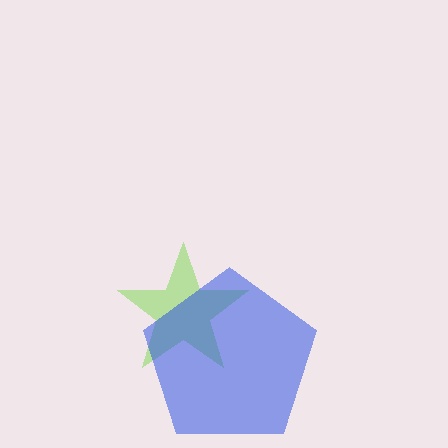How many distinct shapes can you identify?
There are 2 distinct shapes: a lime star, a blue pentagon.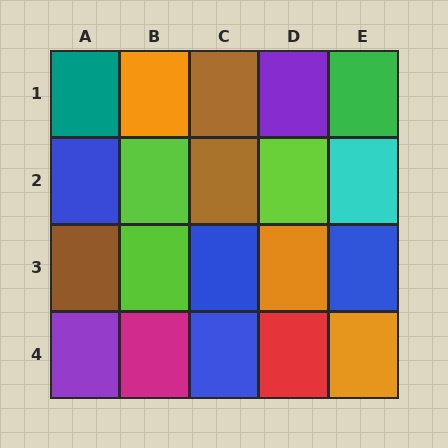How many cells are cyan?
1 cell is cyan.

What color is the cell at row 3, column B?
Lime.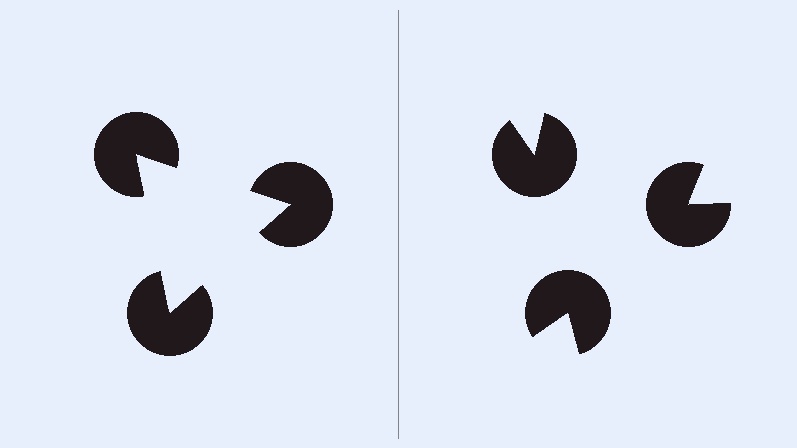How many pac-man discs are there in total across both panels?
6 — 3 on each side.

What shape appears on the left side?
An illusory triangle.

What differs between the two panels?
The pac-man discs are positioned identically on both sides; only the wedge orientations differ. On the left they align to a triangle; on the right they are misaligned.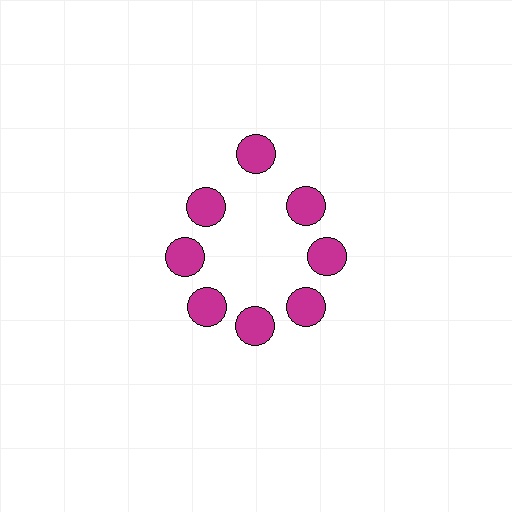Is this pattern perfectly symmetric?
No. The 8 magenta circles are arranged in a ring, but one element near the 12 o'clock position is pushed outward from the center, breaking the 8-fold rotational symmetry.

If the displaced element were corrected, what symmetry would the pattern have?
It would have 8-fold rotational symmetry — the pattern would map onto itself every 45 degrees.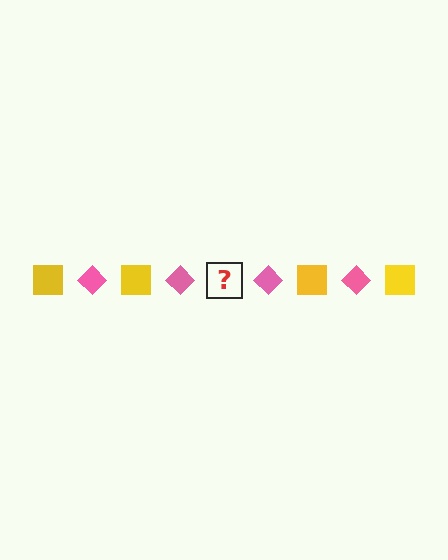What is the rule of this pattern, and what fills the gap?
The rule is that the pattern alternates between yellow square and pink diamond. The gap should be filled with a yellow square.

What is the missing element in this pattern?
The missing element is a yellow square.